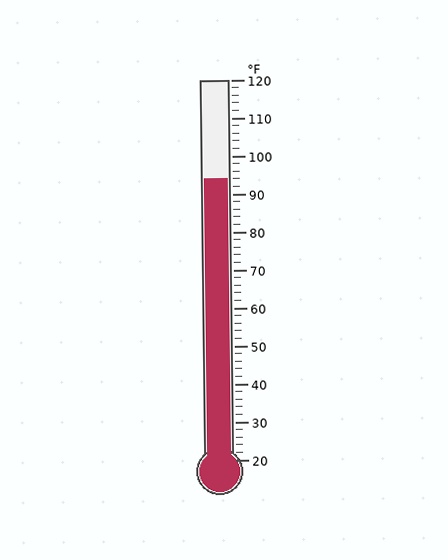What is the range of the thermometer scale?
The thermometer scale ranges from 20°F to 120°F.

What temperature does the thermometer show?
The thermometer shows approximately 94°F.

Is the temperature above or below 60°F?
The temperature is above 60°F.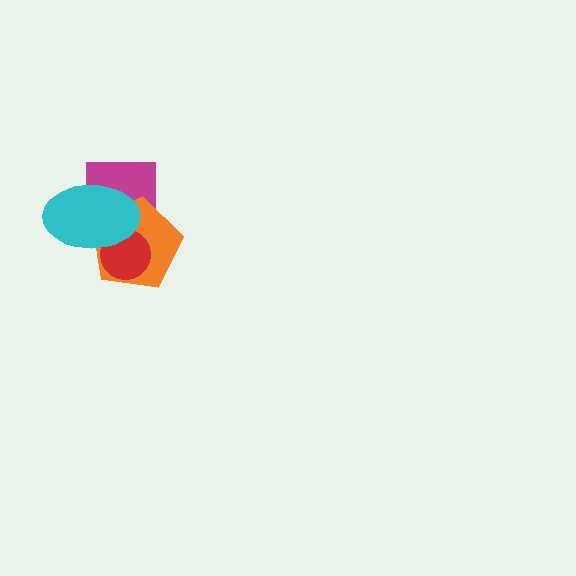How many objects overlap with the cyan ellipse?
3 objects overlap with the cyan ellipse.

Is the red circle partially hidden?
Yes, it is partially covered by another shape.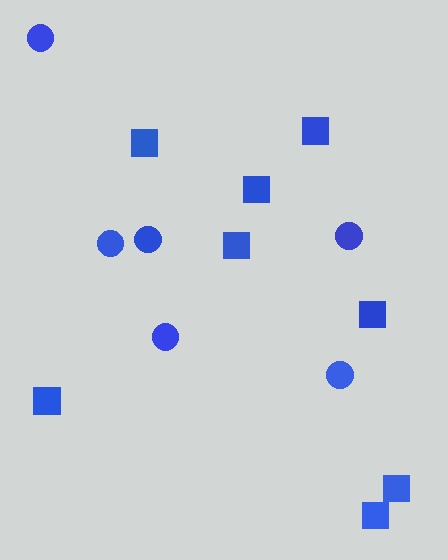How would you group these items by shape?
There are 2 groups: one group of squares (8) and one group of circles (6).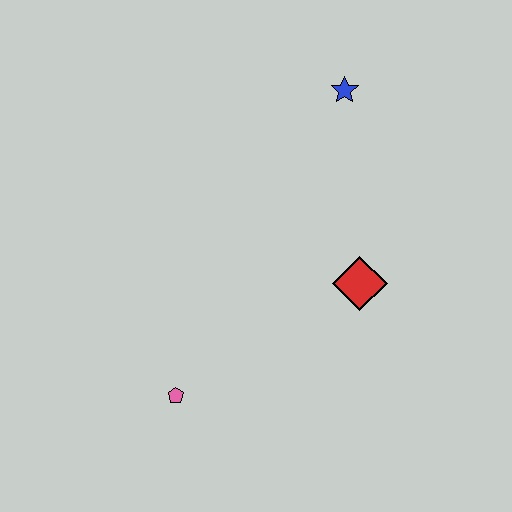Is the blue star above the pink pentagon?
Yes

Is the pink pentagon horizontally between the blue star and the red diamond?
No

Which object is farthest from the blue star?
The pink pentagon is farthest from the blue star.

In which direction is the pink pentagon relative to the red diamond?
The pink pentagon is to the left of the red diamond.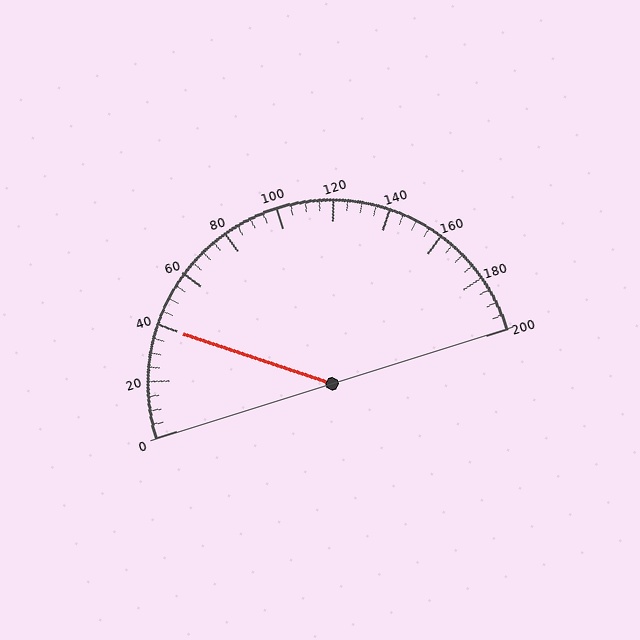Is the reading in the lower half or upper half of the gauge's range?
The reading is in the lower half of the range (0 to 200).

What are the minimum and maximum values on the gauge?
The gauge ranges from 0 to 200.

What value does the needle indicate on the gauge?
The needle indicates approximately 40.